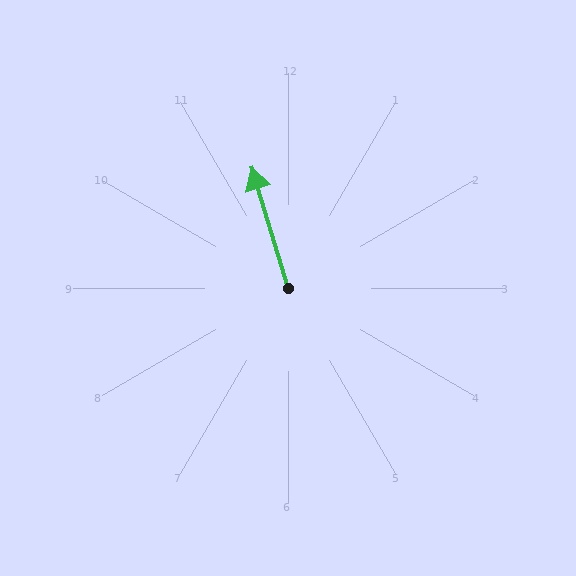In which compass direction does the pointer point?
North.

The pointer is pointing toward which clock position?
Roughly 11 o'clock.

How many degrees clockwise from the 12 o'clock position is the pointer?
Approximately 343 degrees.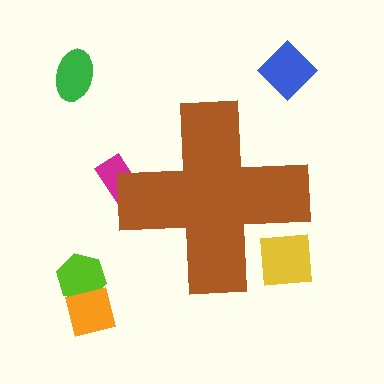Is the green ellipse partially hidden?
No, the green ellipse is fully visible.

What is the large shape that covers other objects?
A brown cross.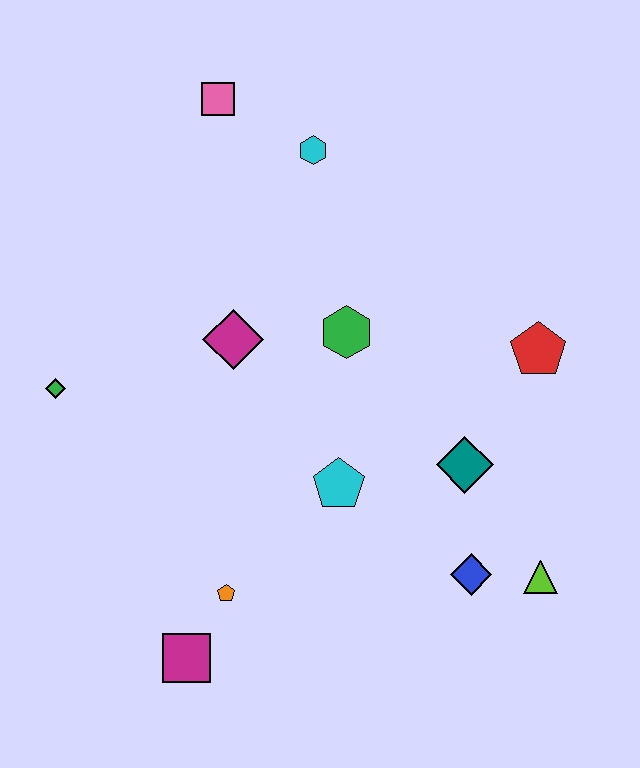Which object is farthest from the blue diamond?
The pink square is farthest from the blue diamond.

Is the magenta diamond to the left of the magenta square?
No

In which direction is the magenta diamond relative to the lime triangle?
The magenta diamond is to the left of the lime triangle.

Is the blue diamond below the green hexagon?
Yes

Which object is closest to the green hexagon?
The magenta diamond is closest to the green hexagon.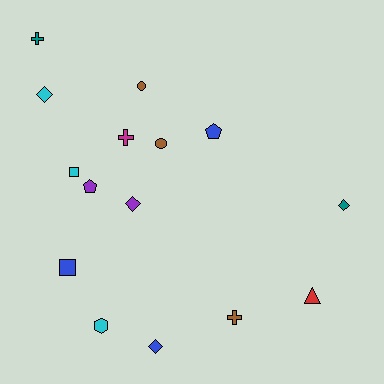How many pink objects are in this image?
There are no pink objects.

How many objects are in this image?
There are 15 objects.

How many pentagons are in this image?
There are 2 pentagons.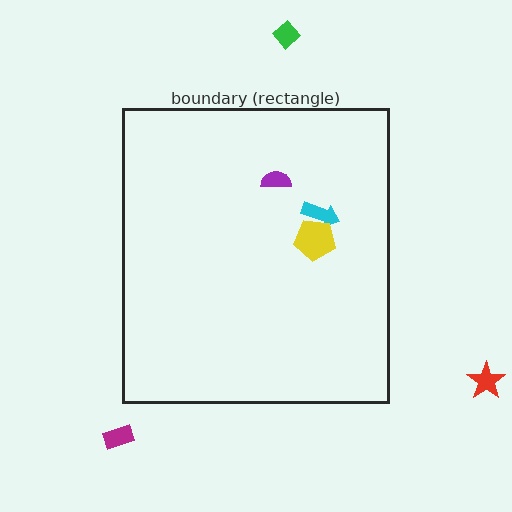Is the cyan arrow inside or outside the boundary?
Inside.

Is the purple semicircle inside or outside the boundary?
Inside.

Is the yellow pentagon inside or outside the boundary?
Inside.